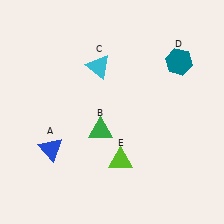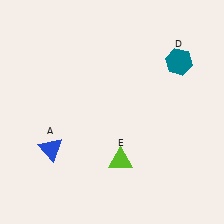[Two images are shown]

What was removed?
The green triangle (B), the cyan triangle (C) were removed in Image 2.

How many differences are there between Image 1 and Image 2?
There are 2 differences between the two images.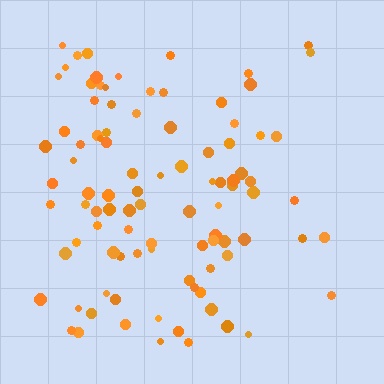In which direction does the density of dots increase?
From right to left, with the left side densest.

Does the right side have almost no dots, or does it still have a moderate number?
Still a moderate number, just noticeably fewer than the left.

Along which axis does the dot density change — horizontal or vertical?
Horizontal.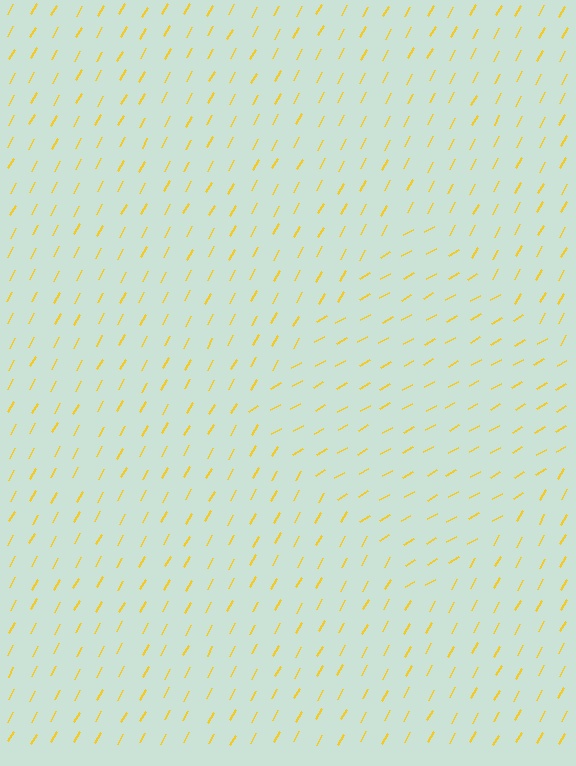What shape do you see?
I see a diamond.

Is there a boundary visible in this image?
Yes, there is a texture boundary formed by a change in line orientation.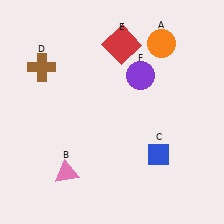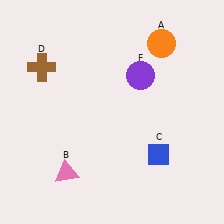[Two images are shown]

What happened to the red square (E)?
The red square (E) was removed in Image 2. It was in the top-right area of Image 1.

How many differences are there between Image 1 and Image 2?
There is 1 difference between the two images.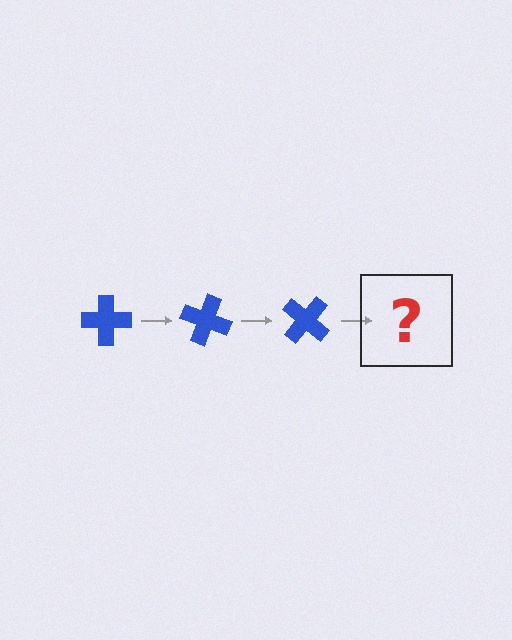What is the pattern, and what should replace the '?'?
The pattern is that the cross rotates 20 degrees each step. The '?' should be a blue cross rotated 60 degrees.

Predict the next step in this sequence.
The next step is a blue cross rotated 60 degrees.